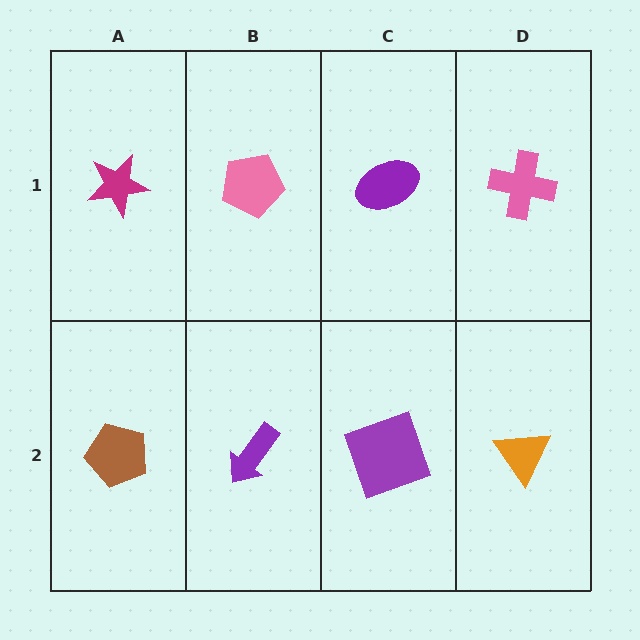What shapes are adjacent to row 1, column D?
An orange triangle (row 2, column D), a purple ellipse (row 1, column C).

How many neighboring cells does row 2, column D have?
2.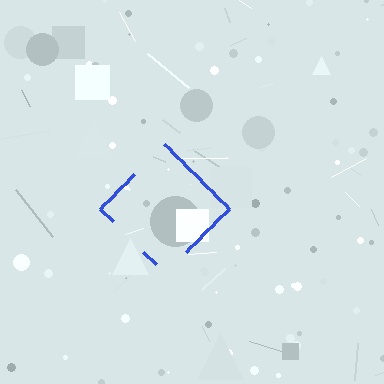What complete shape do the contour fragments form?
The contour fragments form a diamond.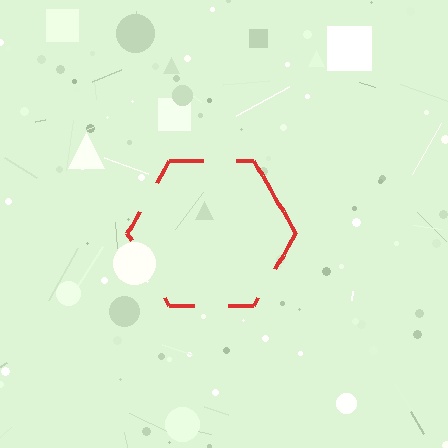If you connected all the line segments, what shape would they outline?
They would outline a hexagon.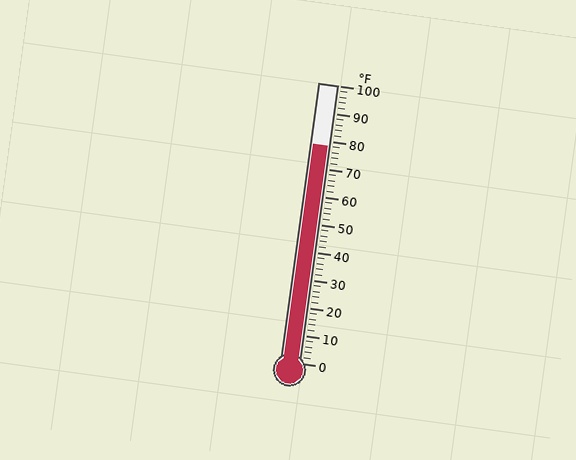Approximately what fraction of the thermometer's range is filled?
The thermometer is filled to approximately 80% of its range.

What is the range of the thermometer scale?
The thermometer scale ranges from 0°F to 100°F.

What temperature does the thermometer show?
The thermometer shows approximately 78°F.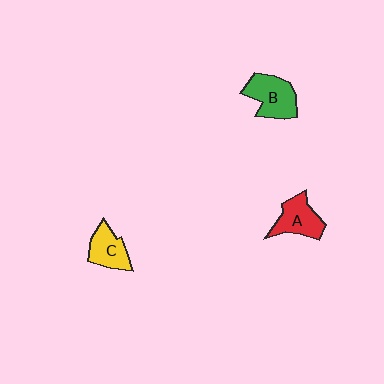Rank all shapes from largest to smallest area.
From largest to smallest: B (green), A (red), C (yellow).